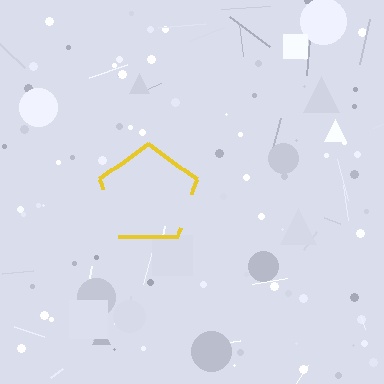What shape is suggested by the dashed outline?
The dashed outline suggests a pentagon.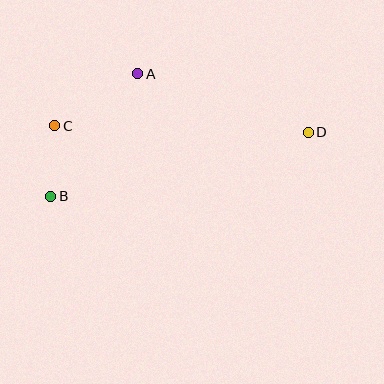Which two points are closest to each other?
Points B and C are closest to each other.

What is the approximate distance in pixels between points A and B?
The distance between A and B is approximately 150 pixels.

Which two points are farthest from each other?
Points B and D are farthest from each other.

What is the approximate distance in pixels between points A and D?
The distance between A and D is approximately 181 pixels.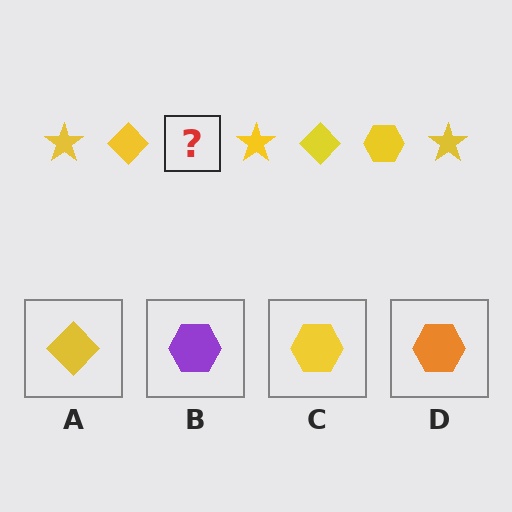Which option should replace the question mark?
Option C.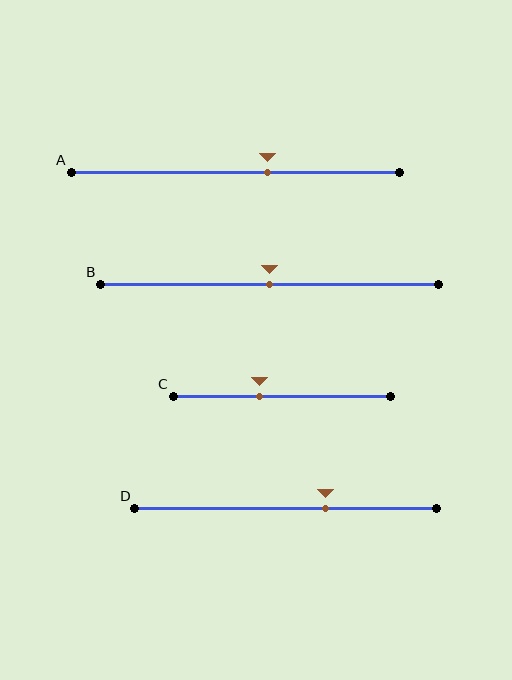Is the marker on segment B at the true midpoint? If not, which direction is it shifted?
Yes, the marker on segment B is at the true midpoint.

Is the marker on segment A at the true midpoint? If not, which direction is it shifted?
No, the marker on segment A is shifted to the right by about 10% of the segment length.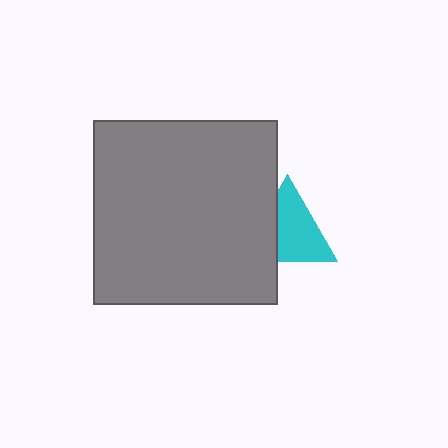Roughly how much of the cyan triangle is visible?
Most of it is visible (roughly 68%).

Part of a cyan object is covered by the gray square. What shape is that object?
It is a triangle.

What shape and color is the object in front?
The object in front is a gray square.